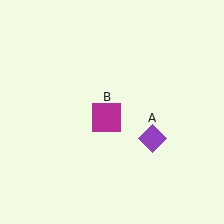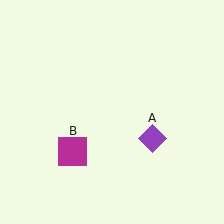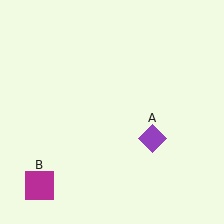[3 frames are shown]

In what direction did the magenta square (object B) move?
The magenta square (object B) moved down and to the left.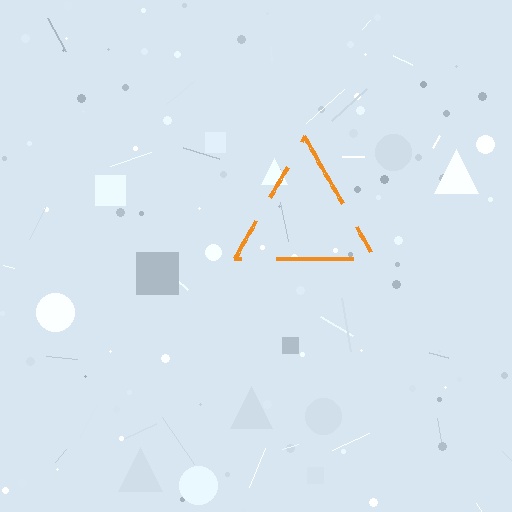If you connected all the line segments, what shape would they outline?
They would outline a triangle.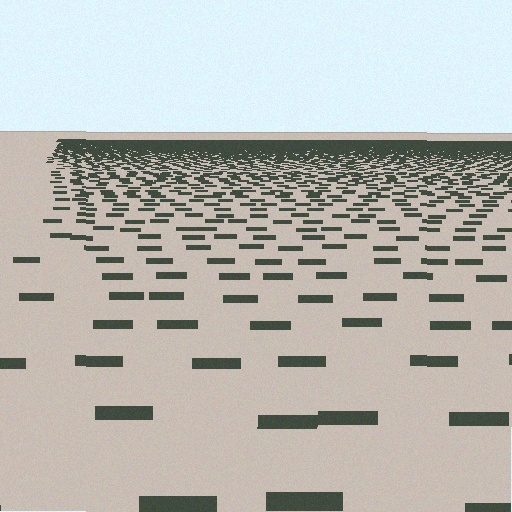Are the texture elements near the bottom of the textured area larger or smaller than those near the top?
Larger. Near the bottom, elements are closer to the viewer and appear at a bigger on-screen size.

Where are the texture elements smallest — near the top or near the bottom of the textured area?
Near the top.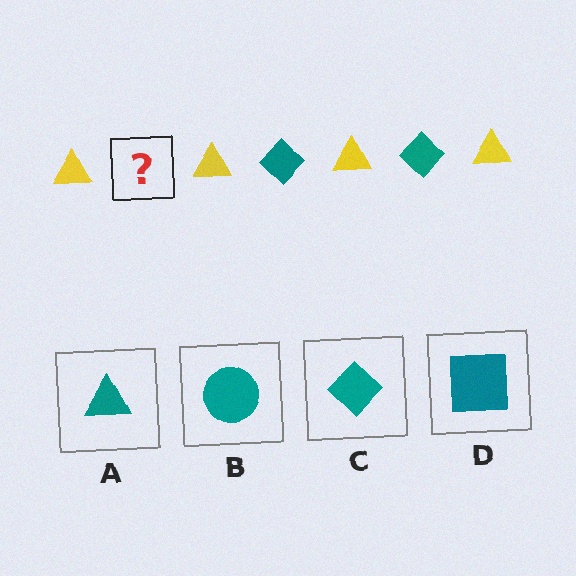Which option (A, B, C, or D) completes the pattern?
C.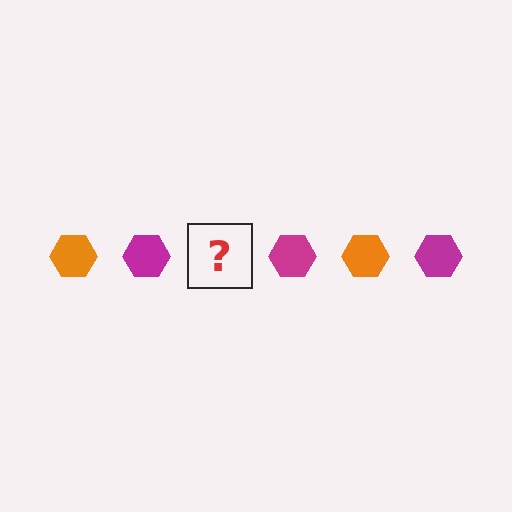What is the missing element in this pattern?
The missing element is an orange hexagon.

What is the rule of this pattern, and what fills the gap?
The rule is that the pattern cycles through orange, magenta hexagons. The gap should be filled with an orange hexagon.